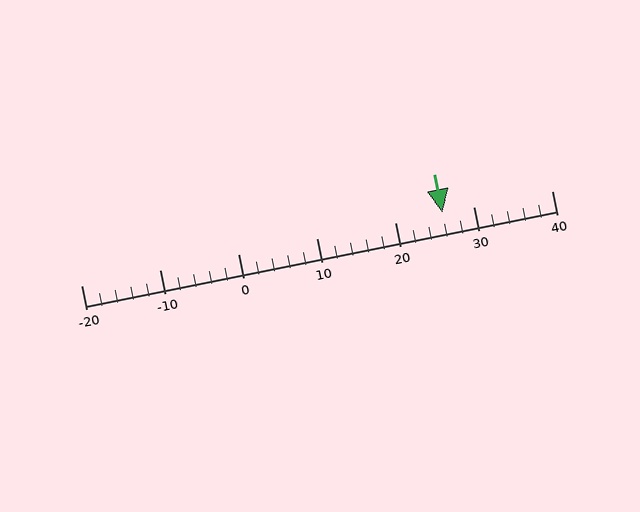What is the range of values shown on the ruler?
The ruler shows values from -20 to 40.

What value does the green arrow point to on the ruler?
The green arrow points to approximately 26.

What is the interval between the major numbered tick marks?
The major tick marks are spaced 10 units apart.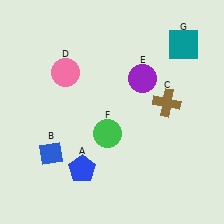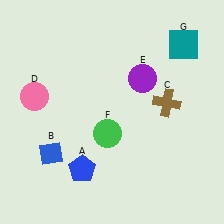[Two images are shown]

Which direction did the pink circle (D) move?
The pink circle (D) moved left.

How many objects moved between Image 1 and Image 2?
1 object moved between the two images.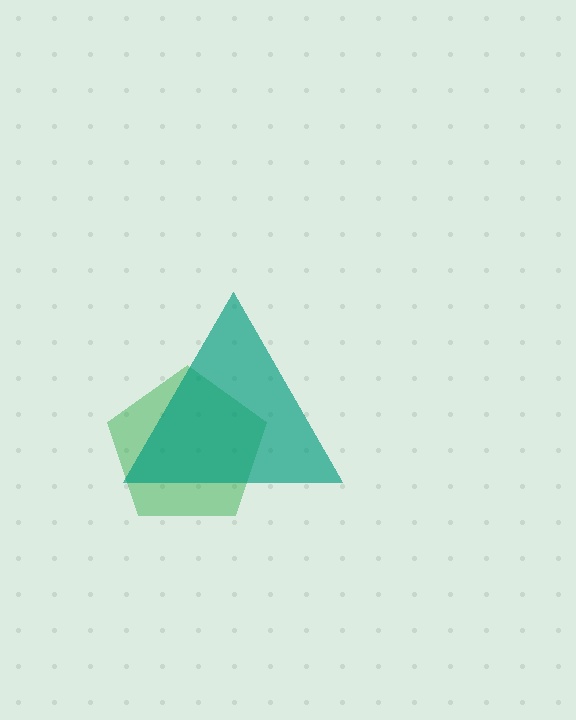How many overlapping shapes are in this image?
There are 2 overlapping shapes in the image.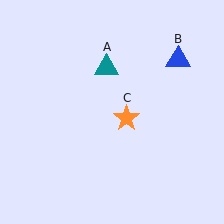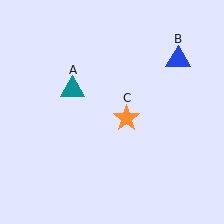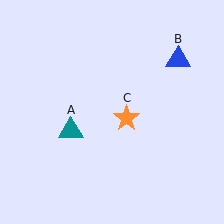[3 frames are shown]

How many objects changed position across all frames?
1 object changed position: teal triangle (object A).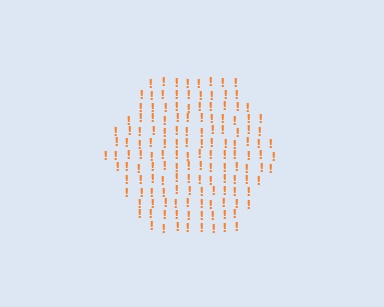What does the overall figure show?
The overall figure shows a hexagon.